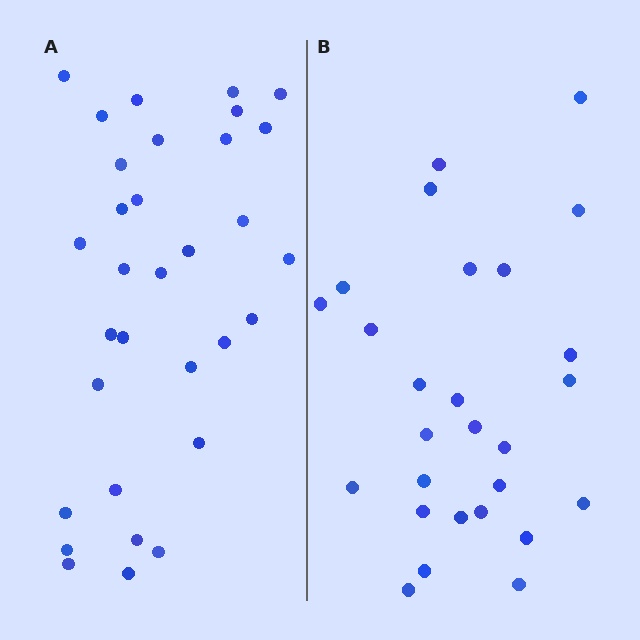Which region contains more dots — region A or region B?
Region A (the left region) has more dots.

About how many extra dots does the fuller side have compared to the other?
Region A has about 5 more dots than region B.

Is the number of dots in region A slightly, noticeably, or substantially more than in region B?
Region A has only slightly more — the two regions are fairly close. The ratio is roughly 1.2 to 1.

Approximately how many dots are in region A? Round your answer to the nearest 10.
About 30 dots. (The exact count is 32, which rounds to 30.)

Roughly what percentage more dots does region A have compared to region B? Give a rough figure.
About 20% more.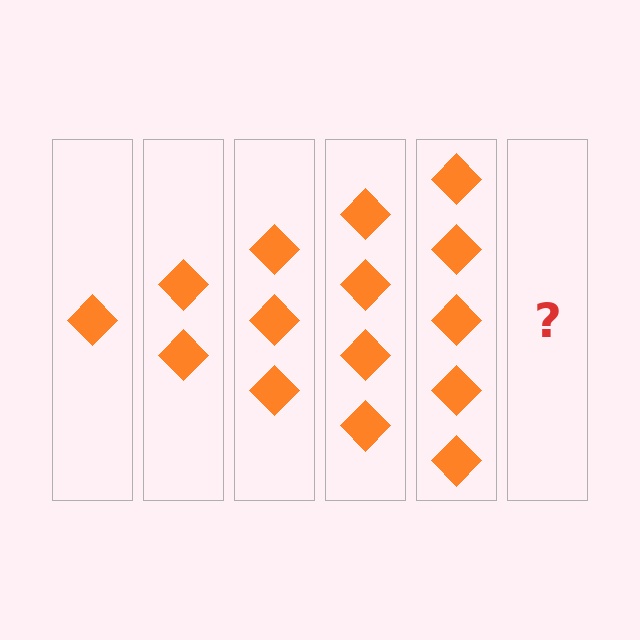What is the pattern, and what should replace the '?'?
The pattern is that each step adds one more diamond. The '?' should be 6 diamonds.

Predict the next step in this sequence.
The next step is 6 diamonds.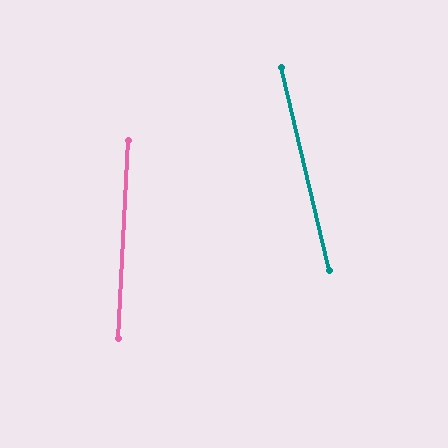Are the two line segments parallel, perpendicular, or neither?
Neither parallel nor perpendicular — they differ by about 16°.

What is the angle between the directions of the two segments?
Approximately 16 degrees.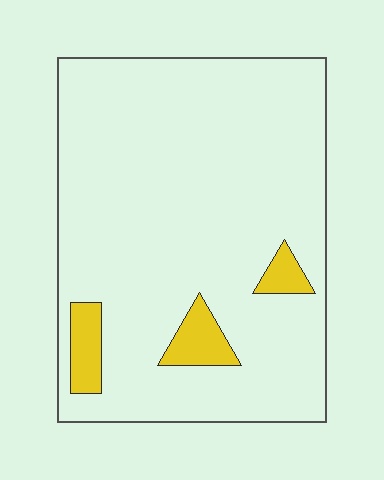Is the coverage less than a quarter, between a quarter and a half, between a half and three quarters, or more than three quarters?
Less than a quarter.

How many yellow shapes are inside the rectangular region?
3.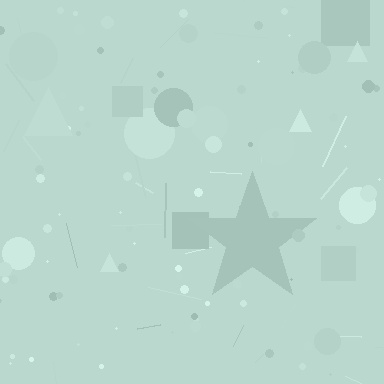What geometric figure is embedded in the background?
A star is embedded in the background.